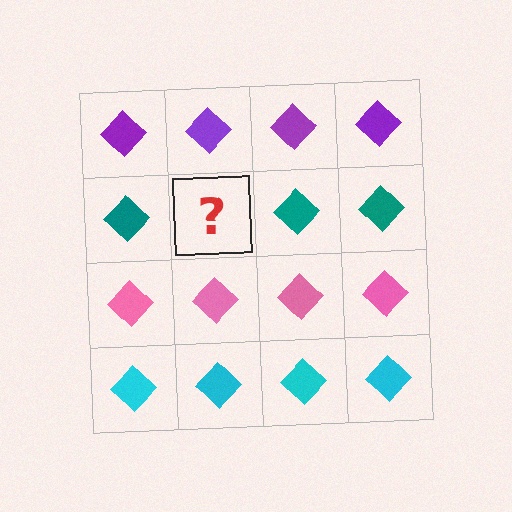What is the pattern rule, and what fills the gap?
The rule is that each row has a consistent color. The gap should be filled with a teal diamond.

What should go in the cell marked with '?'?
The missing cell should contain a teal diamond.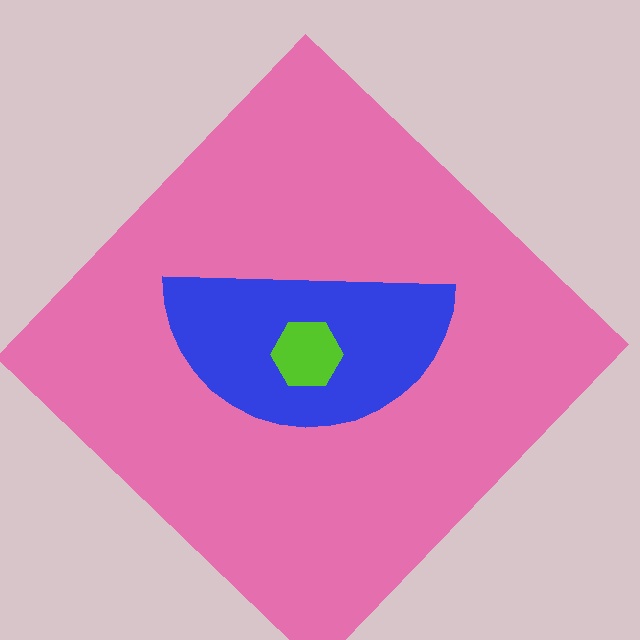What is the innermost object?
The lime hexagon.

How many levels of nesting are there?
3.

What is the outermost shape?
The pink diamond.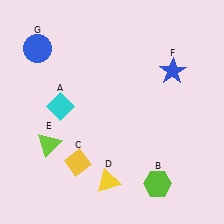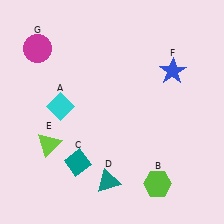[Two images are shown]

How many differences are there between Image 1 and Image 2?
There are 3 differences between the two images.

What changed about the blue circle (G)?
In Image 1, G is blue. In Image 2, it changed to magenta.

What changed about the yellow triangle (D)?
In Image 1, D is yellow. In Image 2, it changed to teal.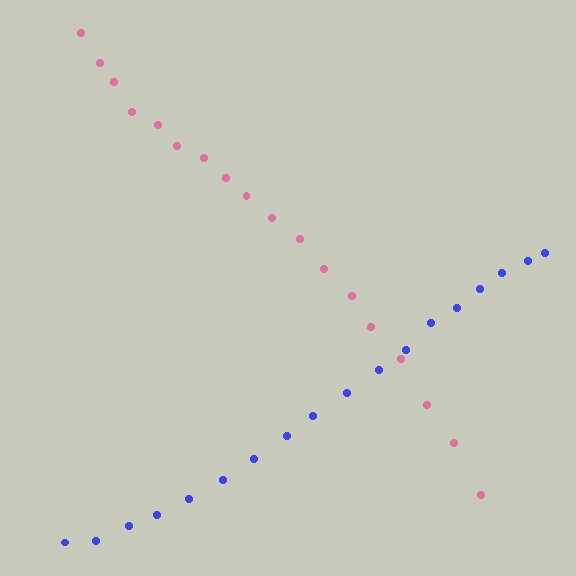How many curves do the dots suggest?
There are 2 distinct paths.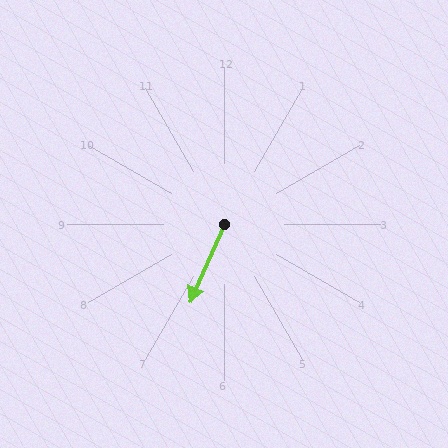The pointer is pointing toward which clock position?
Roughly 7 o'clock.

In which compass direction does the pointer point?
Southwest.